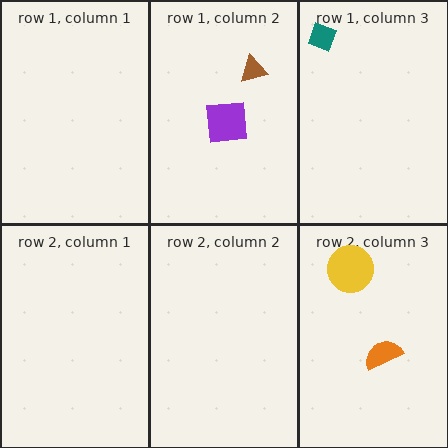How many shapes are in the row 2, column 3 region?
2.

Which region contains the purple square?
The row 1, column 2 region.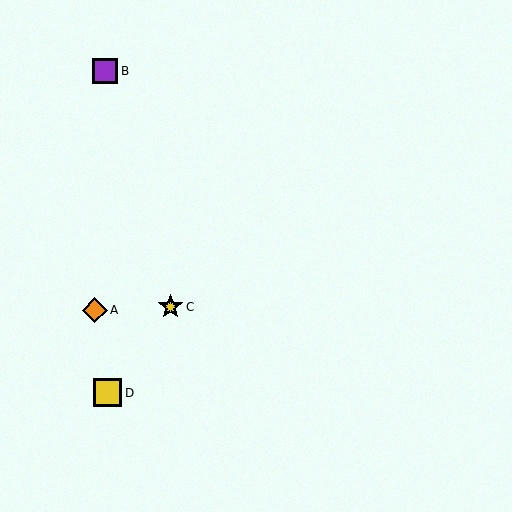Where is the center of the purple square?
The center of the purple square is at (105, 71).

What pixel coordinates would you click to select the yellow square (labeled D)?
Click at (108, 393) to select the yellow square D.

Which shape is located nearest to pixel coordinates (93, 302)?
The orange diamond (labeled A) at (95, 310) is nearest to that location.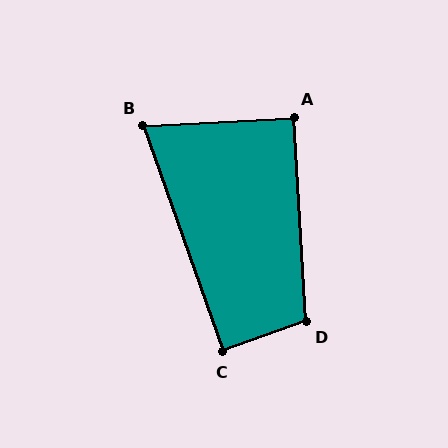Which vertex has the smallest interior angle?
B, at approximately 73 degrees.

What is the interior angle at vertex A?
Approximately 90 degrees (approximately right).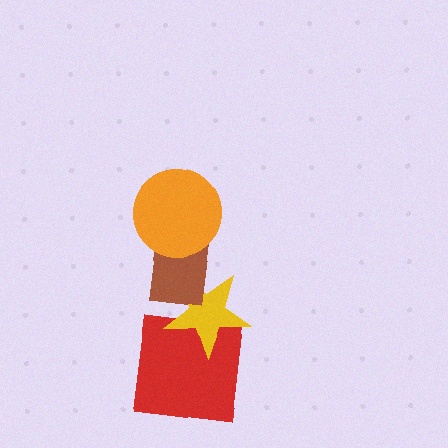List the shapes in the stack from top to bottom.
From top to bottom: the orange circle, the brown rectangle, the yellow star, the red square.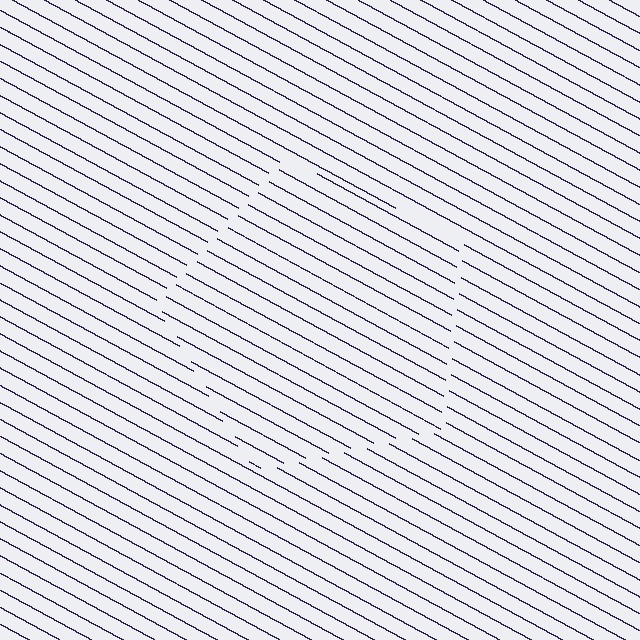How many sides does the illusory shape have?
5 sides — the line-ends trace a pentagon.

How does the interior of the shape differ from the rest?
The interior of the shape contains the same grating, shifted by half a period — the contour is defined by the phase discontinuity where line-ends from the inner and outer gratings abut.